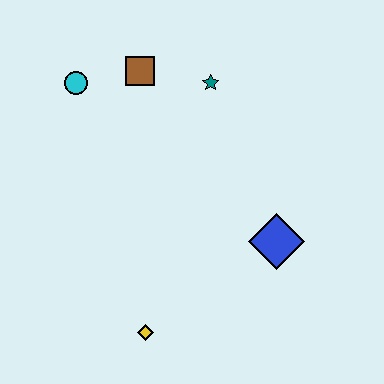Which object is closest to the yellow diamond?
The blue diamond is closest to the yellow diamond.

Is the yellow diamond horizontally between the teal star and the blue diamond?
No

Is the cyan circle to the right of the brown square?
No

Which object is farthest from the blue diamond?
The cyan circle is farthest from the blue diamond.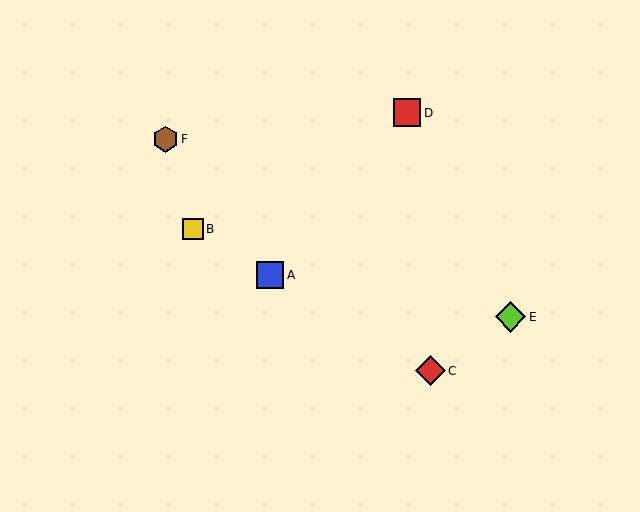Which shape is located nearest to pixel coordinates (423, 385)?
The red diamond (labeled C) at (430, 371) is nearest to that location.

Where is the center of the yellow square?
The center of the yellow square is at (193, 229).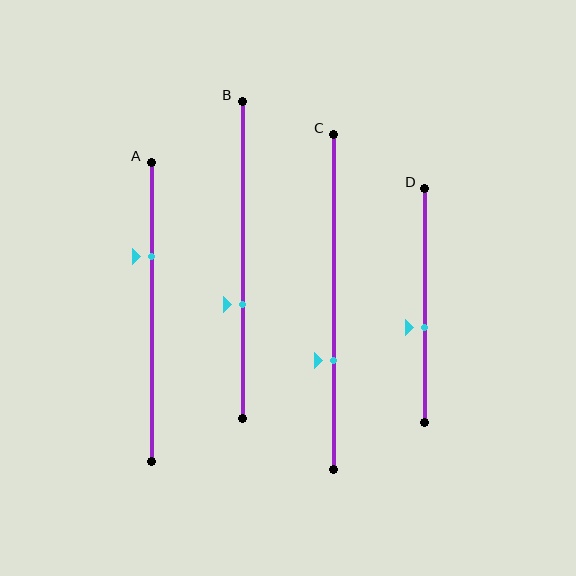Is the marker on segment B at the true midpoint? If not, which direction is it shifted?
No, the marker on segment B is shifted downward by about 14% of the segment length.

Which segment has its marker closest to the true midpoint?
Segment D has its marker closest to the true midpoint.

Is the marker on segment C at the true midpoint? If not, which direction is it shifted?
No, the marker on segment C is shifted downward by about 18% of the segment length.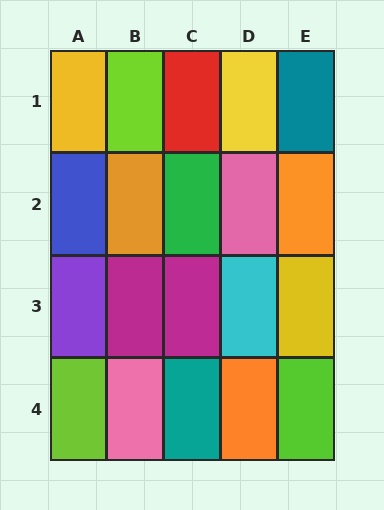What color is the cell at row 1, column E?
Teal.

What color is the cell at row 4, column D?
Orange.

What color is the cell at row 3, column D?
Cyan.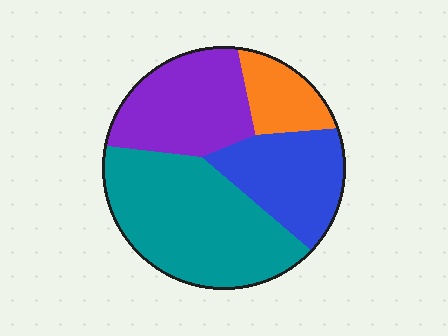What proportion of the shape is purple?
Purple covers roughly 25% of the shape.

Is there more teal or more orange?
Teal.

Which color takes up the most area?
Teal, at roughly 40%.